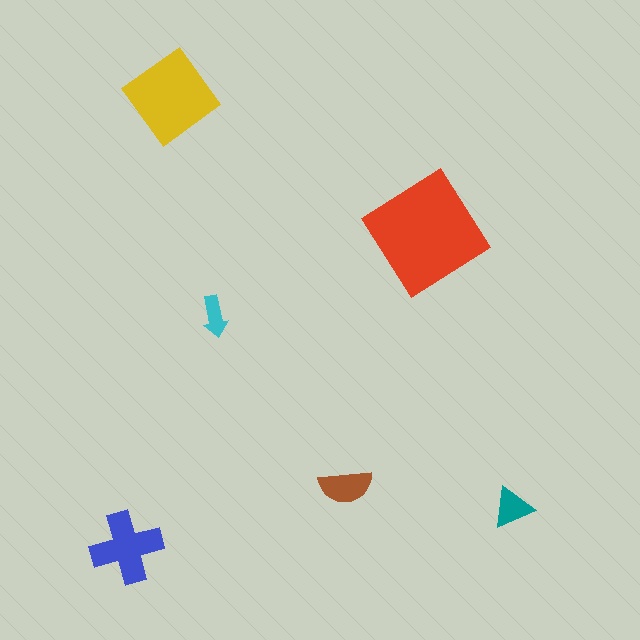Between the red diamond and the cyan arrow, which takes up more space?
The red diamond.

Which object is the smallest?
The cyan arrow.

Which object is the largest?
The red diamond.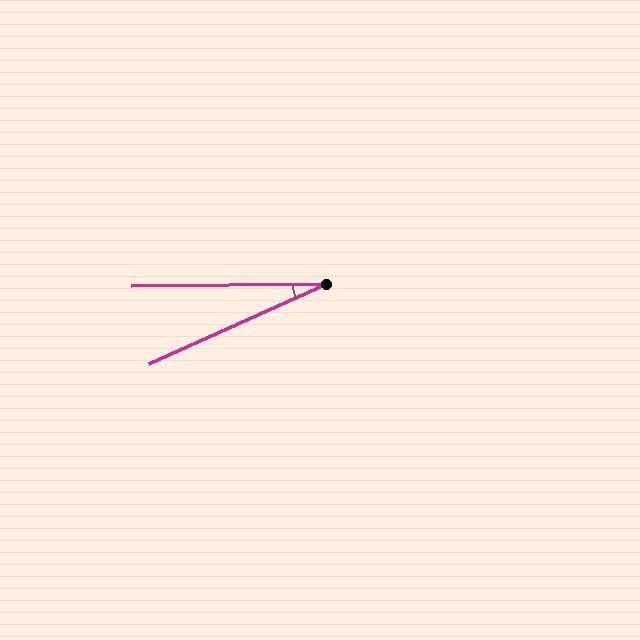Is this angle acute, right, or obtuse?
It is acute.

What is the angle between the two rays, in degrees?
Approximately 24 degrees.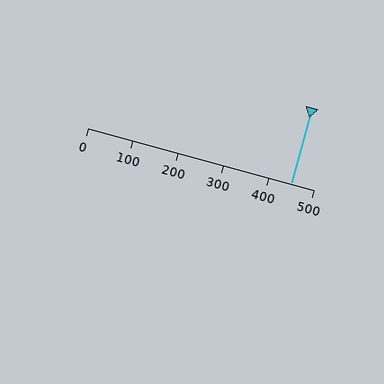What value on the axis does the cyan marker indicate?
The marker indicates approximately 450.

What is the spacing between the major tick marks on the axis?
The major ticks are spaced 100 apart.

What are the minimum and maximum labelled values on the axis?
The axis runs from 0 to 500.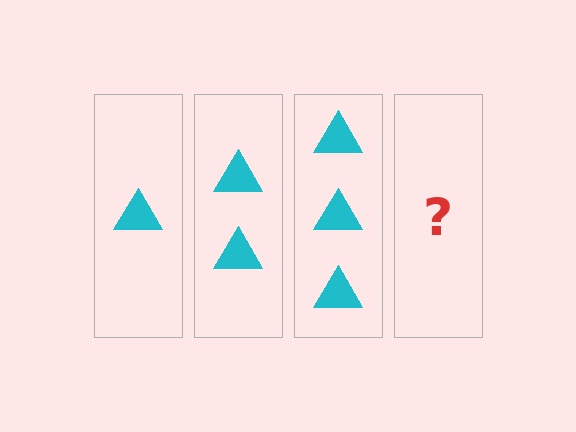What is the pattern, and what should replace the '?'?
The pattern is that each step adds one more triangle. The '?' should be 4 triangles.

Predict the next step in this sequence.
The next step is 4 triangles.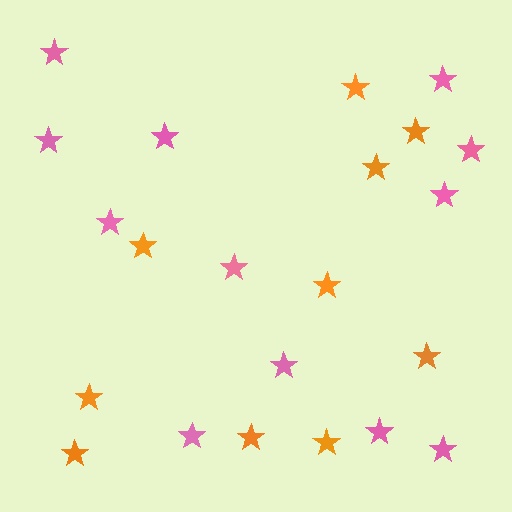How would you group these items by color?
There are 2 groups: one group of pink stars (12) and one group of orange stars (10).